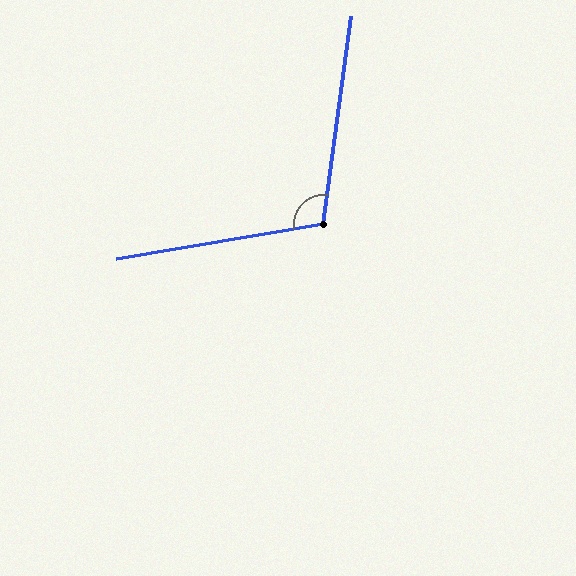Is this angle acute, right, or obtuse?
It is obtuse.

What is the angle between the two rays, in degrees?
Approximately 107 degrees.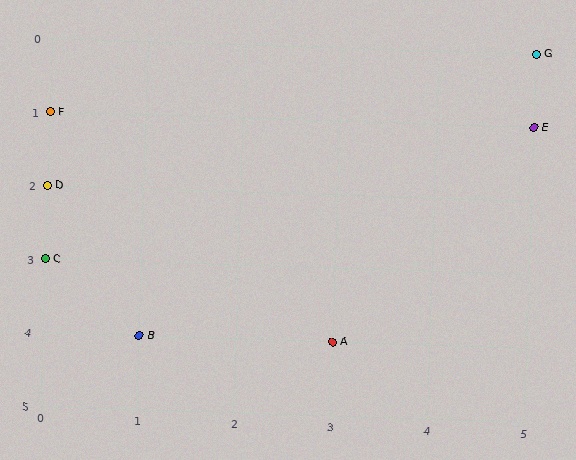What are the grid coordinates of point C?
Point C is at grid coordinates (0, 3).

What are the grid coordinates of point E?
Point E is at grid coordinates (5, 1).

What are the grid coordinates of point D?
Point D is at grid coordinates (0, 2).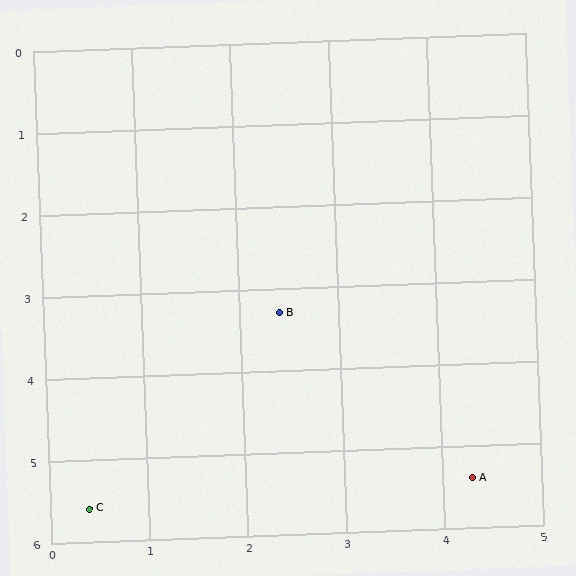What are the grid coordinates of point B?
Point B is at approximately (2.4, 3.3).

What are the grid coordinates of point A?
Point A is at approximately (4.3, 5.4).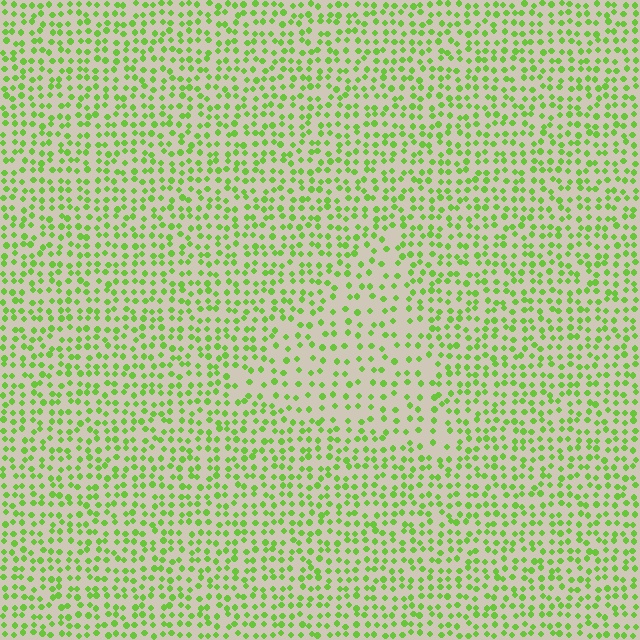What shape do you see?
I see a triangle.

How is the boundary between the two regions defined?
The boundary is defined by a change in element density (approximately 1.7x ratio). All elements are the same color, size, and shape.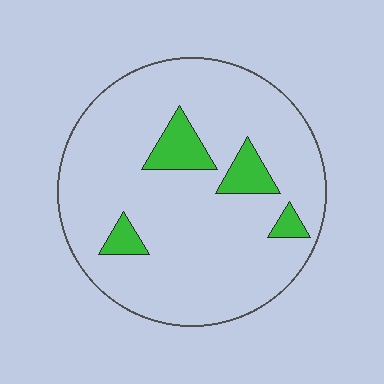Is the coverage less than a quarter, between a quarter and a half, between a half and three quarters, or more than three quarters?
Less than a quarter.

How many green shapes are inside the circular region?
4.